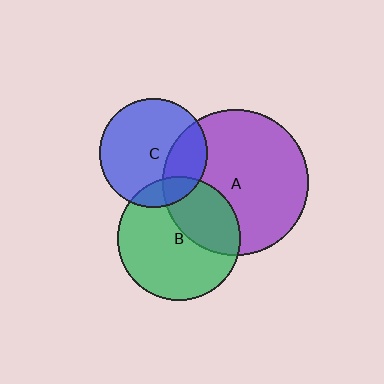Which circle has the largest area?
Circle A (purple).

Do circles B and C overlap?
Yes.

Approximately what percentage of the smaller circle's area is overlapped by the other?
Approximately 15%.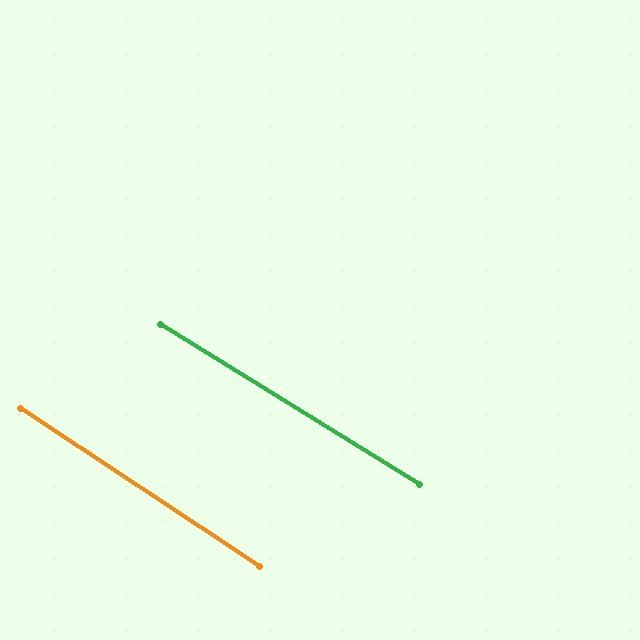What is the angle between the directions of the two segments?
Approximately 2 degrees.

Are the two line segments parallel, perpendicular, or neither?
Parallel — their directions differ by only 1.7°.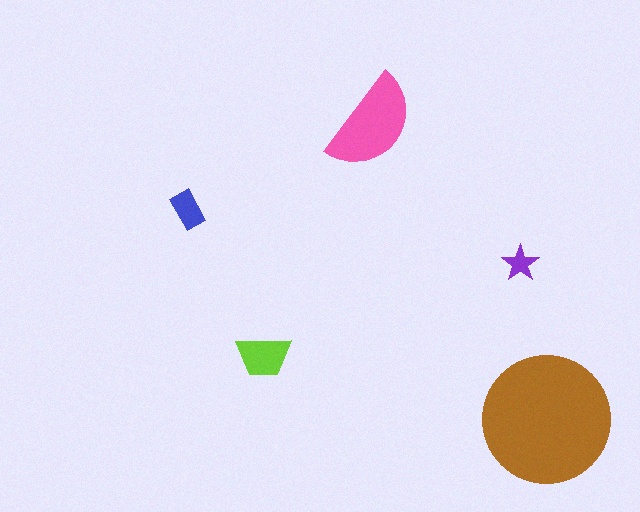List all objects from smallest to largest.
The purple star, the blue rectangle, the lime trapezoid, the pink semicircle, the brown circle.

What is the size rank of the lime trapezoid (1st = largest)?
3rd.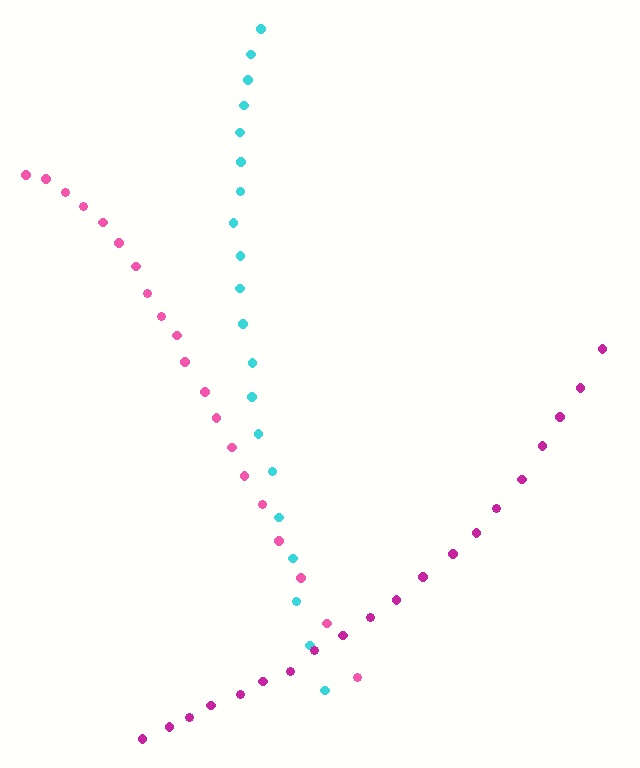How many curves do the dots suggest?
There are 3 distinct paths.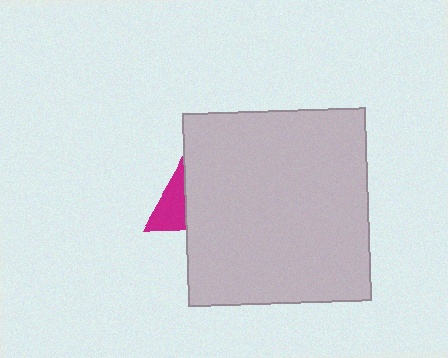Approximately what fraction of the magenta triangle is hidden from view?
Roughly 69% of the magenta triangle is hidden behind the light gray rectangle.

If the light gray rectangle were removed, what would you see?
You would see the complete magenta triangle.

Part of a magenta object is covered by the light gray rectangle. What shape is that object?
It is a triangle.